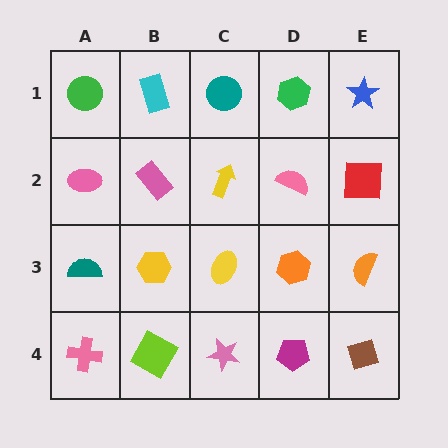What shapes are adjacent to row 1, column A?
A pink ellipse (row 2, column A), a cyan rectangle (row 1, column B).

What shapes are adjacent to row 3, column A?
A pink ellipse (row 2, column A), a pink cross (row 4, column A), a yellow hexagon (row 3, column B).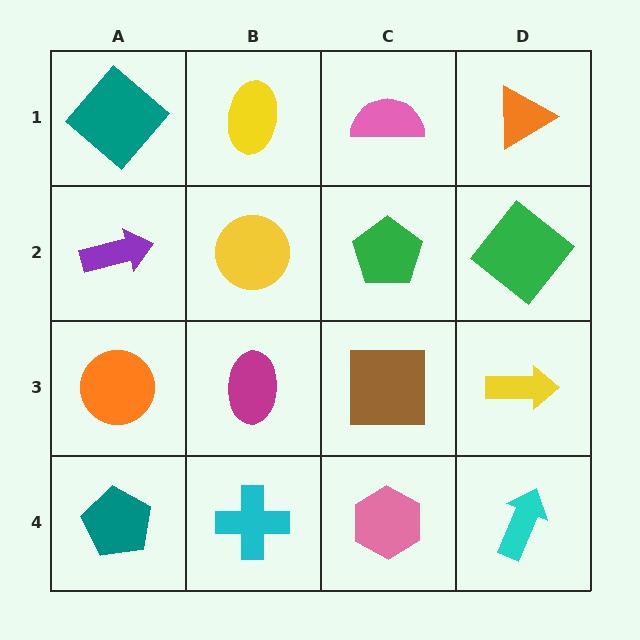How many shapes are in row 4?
4 shapes.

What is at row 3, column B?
A magenta ellipse.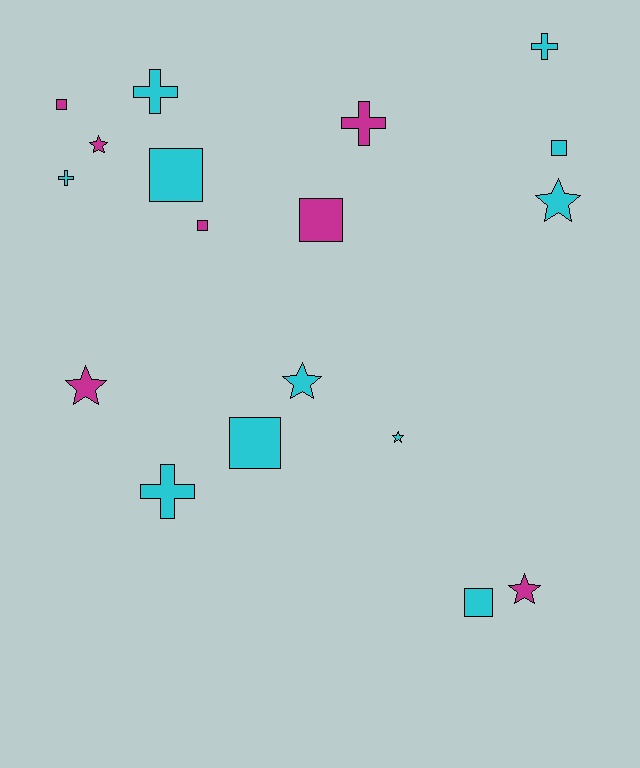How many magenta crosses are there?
There is 1 magenta cross.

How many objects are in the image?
There are 18 objects.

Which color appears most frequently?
Cyan, with 11 objects.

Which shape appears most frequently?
Square, with 7 objects.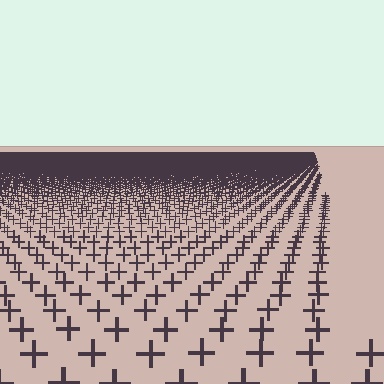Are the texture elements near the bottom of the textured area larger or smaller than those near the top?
Larger. Near the bottom, elements are closer to the viewer and appear at a bigger on-screen size.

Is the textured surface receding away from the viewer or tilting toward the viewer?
The surface is receding away from the viewer. Texture elements get smaller and denser toward the top.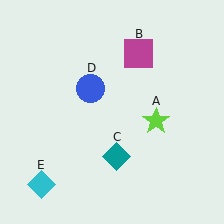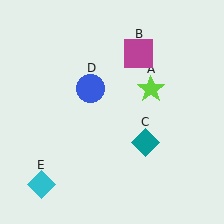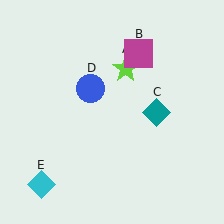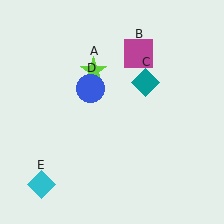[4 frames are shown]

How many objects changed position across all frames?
2 objects changed position: lime star (object A), teal diamond (object C).